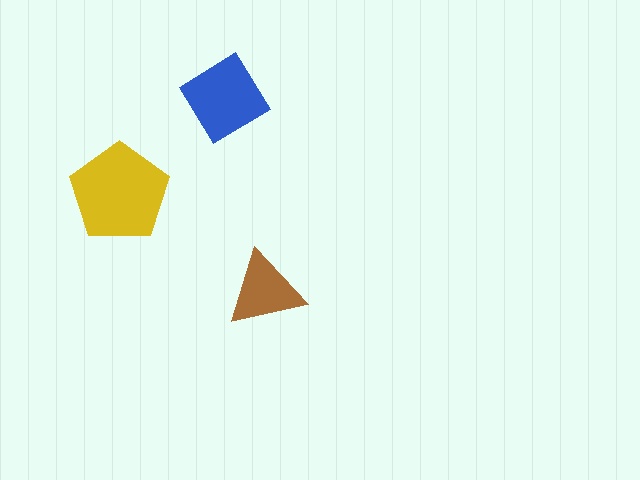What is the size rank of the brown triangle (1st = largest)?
3rd.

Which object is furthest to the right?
The brown triangle is rightmost.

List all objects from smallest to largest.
The brown triangle, the blue diamond, the yellow pentagon.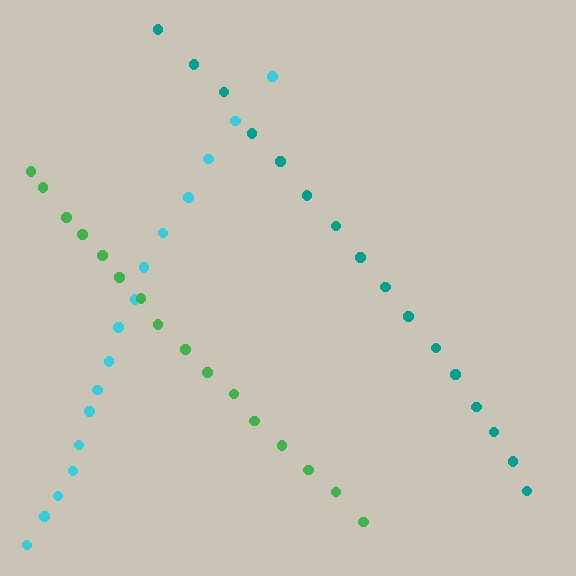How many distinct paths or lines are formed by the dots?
There are 3 distinct paths.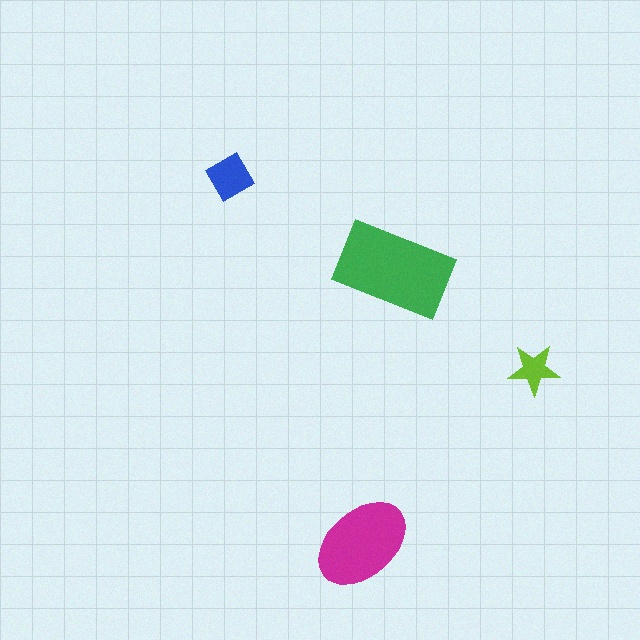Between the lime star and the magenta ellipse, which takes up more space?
The magenta ellipse.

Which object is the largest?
The green rectangle.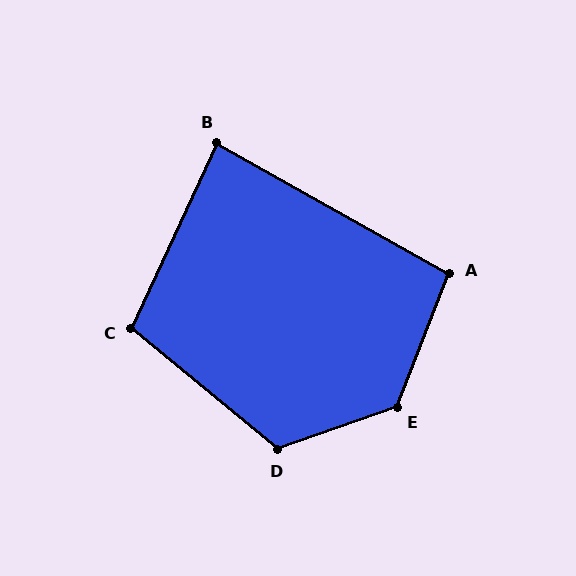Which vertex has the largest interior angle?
E, at approximately 130 degrees.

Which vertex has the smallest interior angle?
B, at approximately 85 degrees.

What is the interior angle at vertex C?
Approximately 105 degrees (obtuse).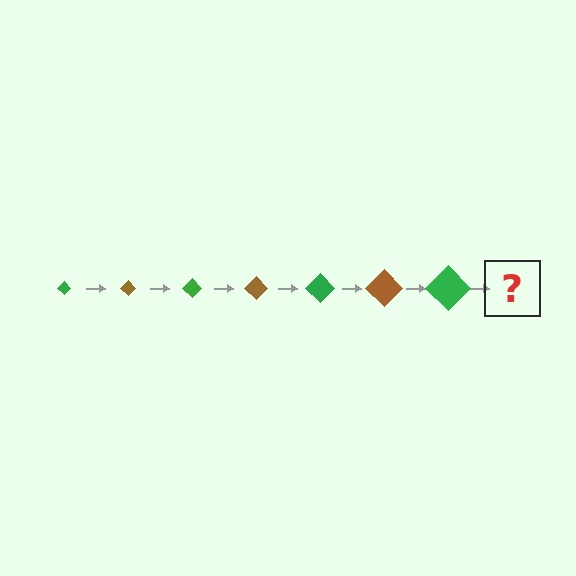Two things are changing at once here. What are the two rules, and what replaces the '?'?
The two rules are that the diamond grows larger each step and the color cycles through green and brown. The '?' should be a brown diamond, larger than the previous one.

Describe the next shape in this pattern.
It should be a brown diamond, larger than the previous one.